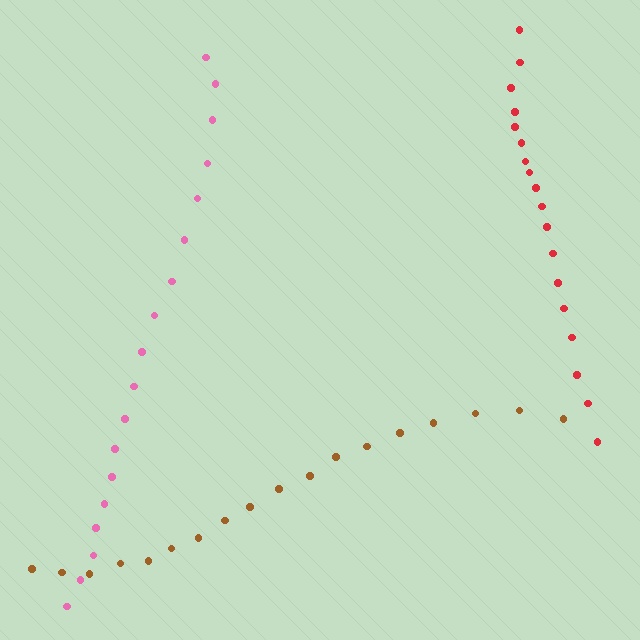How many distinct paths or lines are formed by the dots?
There are 3 distinct paths.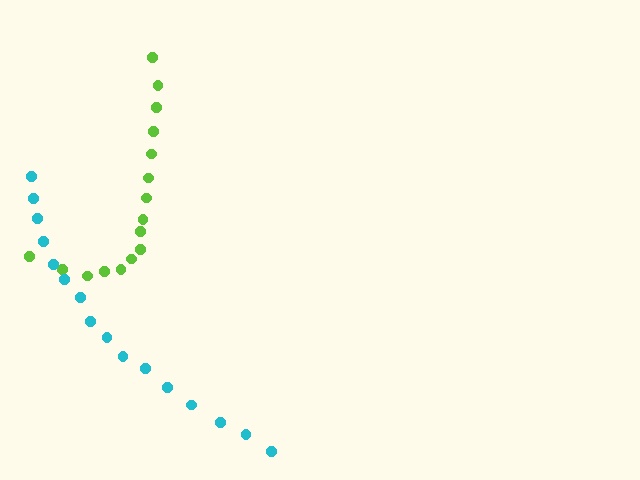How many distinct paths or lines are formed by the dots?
There are 2 distinct paths.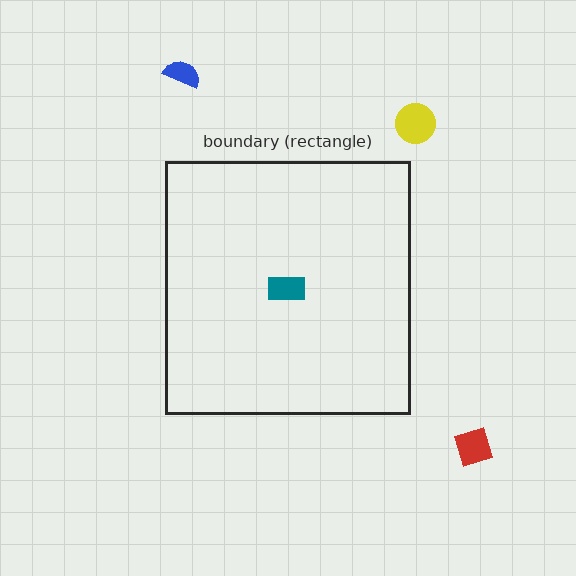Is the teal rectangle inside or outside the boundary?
Inside.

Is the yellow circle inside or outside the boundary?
Outside.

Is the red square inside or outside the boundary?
Outside.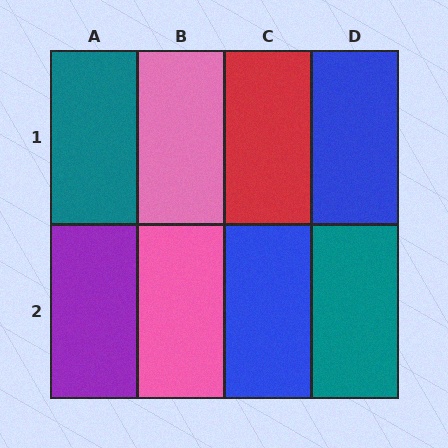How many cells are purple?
1 cell is purple.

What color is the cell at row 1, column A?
Teal.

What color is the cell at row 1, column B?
Pink.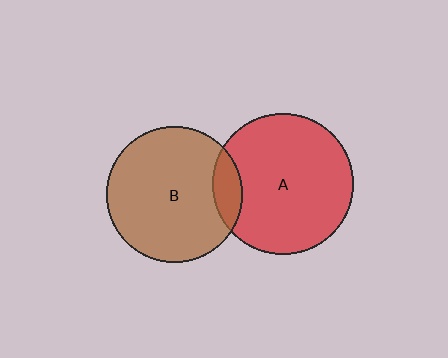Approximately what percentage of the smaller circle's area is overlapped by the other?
Approximately 10%.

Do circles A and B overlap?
Yes.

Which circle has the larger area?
Circle A (red).